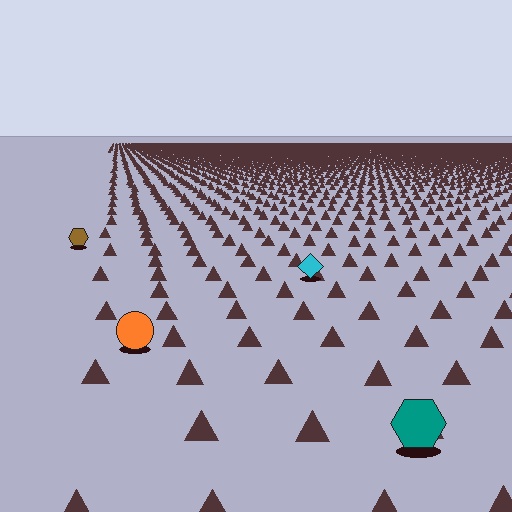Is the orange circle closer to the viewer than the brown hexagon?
Yes. The orange circle is closer — you can tell from the texture gradient: the ground texture is coarser near it.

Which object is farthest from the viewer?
The brown hexagon is farthest from the viewer. It appears smaller and the ground texture around it is denser.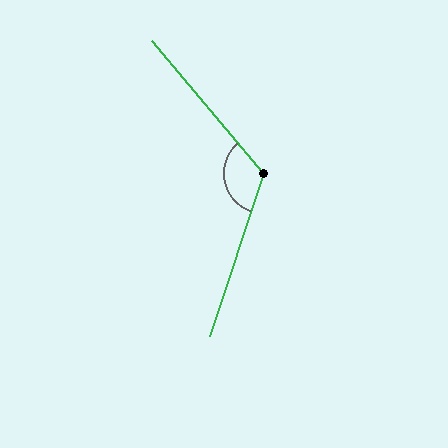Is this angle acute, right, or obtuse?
It is obtuse.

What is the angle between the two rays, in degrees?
Approximately 122 degrees.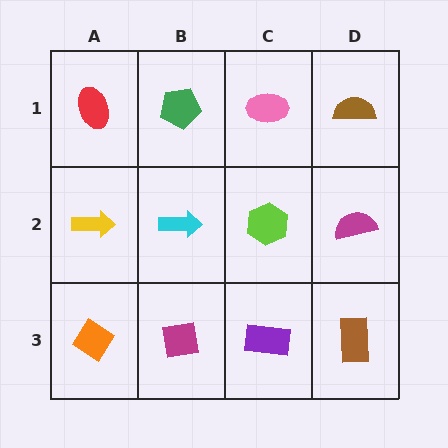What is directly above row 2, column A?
A red ellipse.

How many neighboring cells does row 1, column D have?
2.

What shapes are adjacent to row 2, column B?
A green pentagon (row 1, column B), a magenta square (row 3, column B), a yellow arrow (row 2, column A), a lime hexagon (row 2, column C).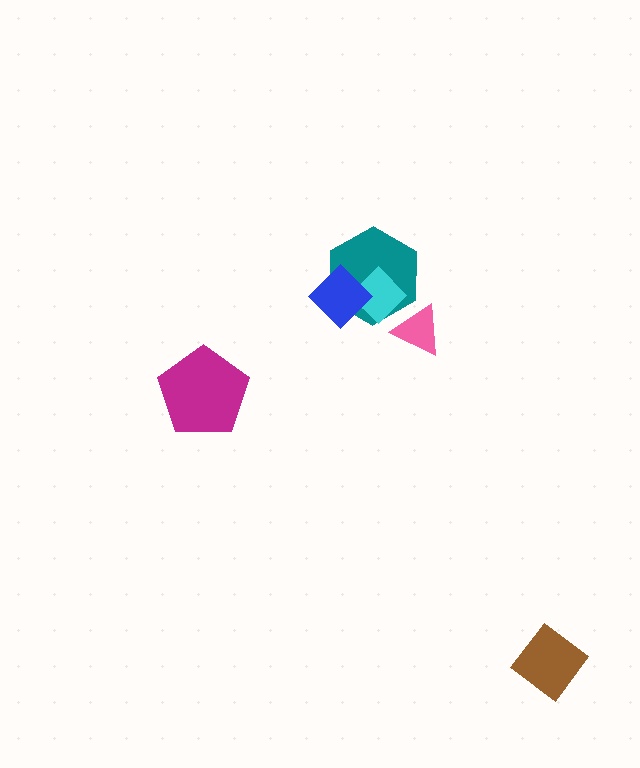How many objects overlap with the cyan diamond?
2 objects overlap with the cyan diamond.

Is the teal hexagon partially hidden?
Yes, it is partially covered by another shape.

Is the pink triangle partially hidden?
Yes, it is partially covered by another shape.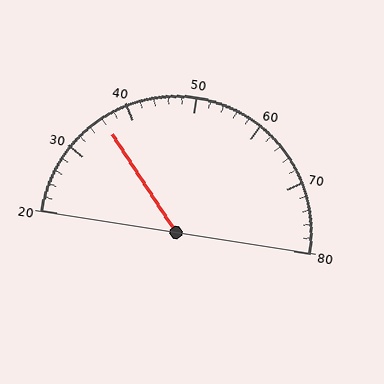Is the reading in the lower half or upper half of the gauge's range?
The reading is in the lower half of the range (20 to 80).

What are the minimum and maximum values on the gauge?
The gauge ranges from 20 to 80.